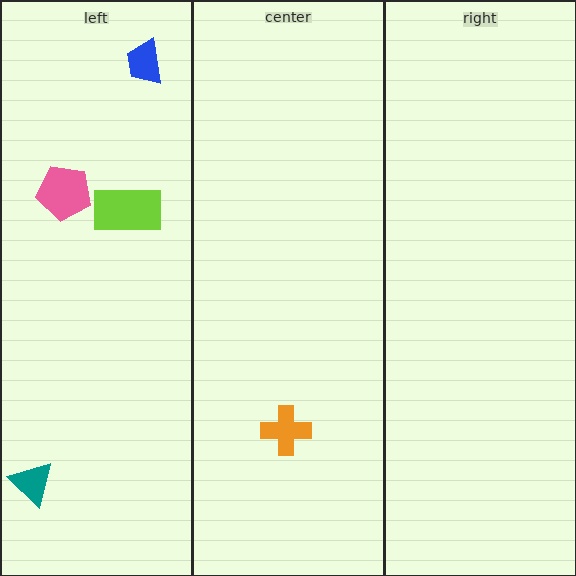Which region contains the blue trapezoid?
The left region.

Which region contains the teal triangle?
The left region.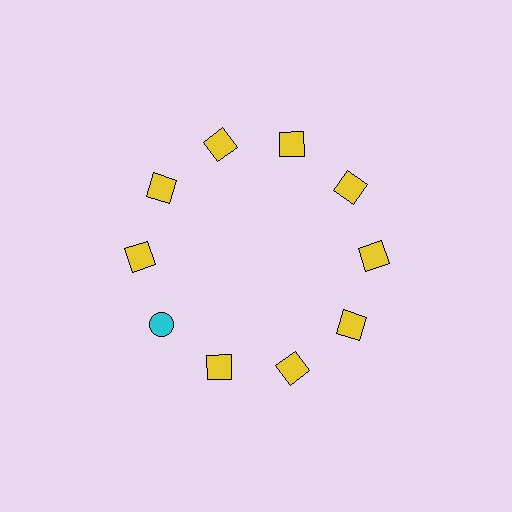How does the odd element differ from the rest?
It differs in both color (cyan instead of yellow) and shape (circle instead of square).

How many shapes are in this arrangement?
There are 10 shapes arranged in a ring pattern.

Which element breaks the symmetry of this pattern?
The cyan circle at roughly the 8 o'clock position breaks the symmetry. All other shapes are yellow squares.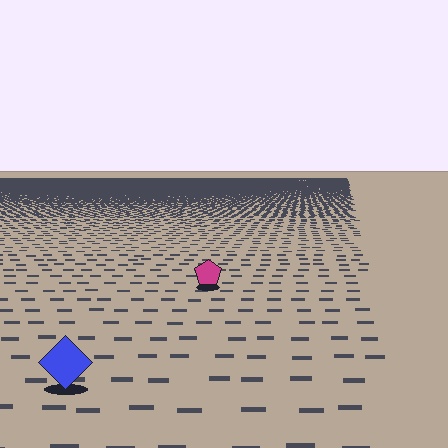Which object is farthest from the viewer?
The magenta pentagon is farthest from the viewer. It appears smaller and the ground texture around it is denser.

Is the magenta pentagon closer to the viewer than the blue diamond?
No. The blue diamond is closer — you can tell from the texture gradient: the ground texture is coarser near it.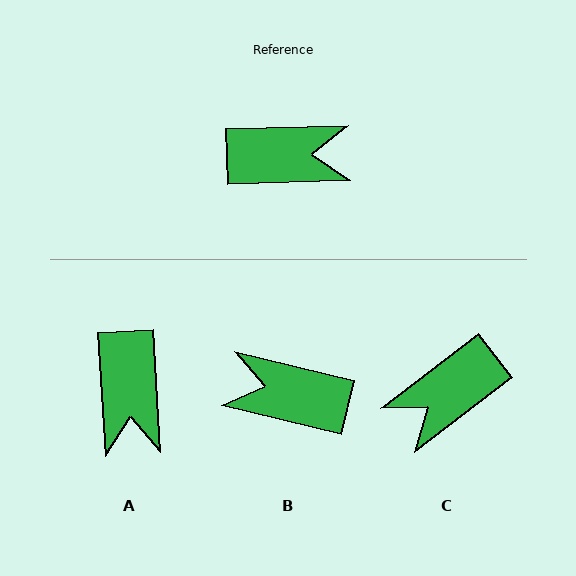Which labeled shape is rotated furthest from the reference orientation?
B, about 165 degrees away.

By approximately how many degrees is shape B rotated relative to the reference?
Approximately 165 degrees counter-clockwise.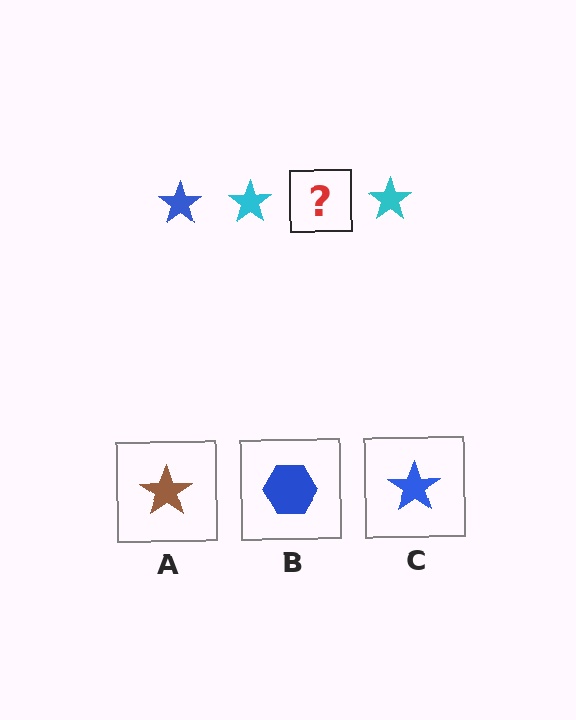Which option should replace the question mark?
Option C.